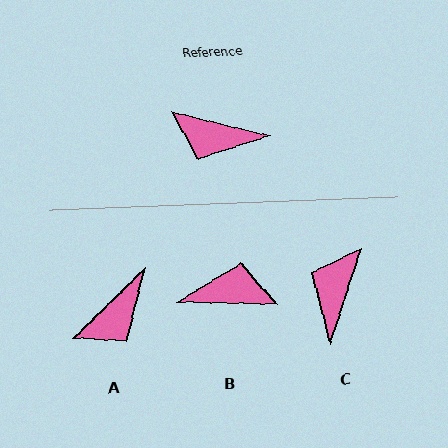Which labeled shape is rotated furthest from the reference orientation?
B, about 167 degrees away.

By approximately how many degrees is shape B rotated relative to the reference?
Approximately 167 degrees clockwise.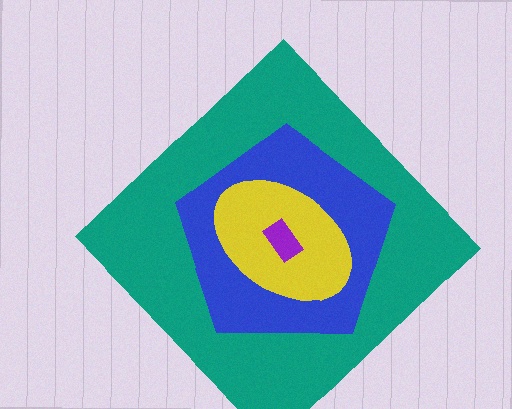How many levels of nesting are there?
4.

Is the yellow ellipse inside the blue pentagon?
Yes.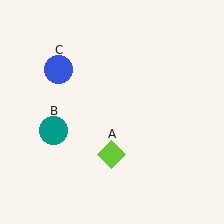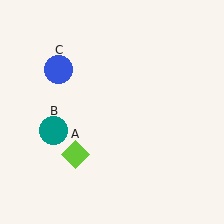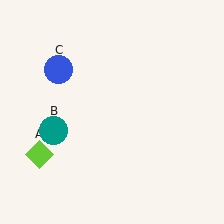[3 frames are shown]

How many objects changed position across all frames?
1 object changed position: lime diamond (object A).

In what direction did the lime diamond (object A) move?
The lime diamond (object A) moved left.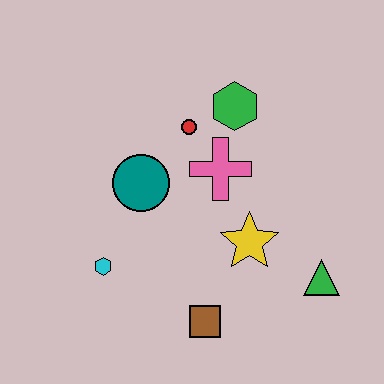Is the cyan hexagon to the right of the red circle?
No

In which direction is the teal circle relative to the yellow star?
The teal circle is to the left of the yellow star.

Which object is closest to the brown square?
The yellow star is closest to the brown square.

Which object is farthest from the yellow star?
The cyan hexagon is farthest from the yellow star.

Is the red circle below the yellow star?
No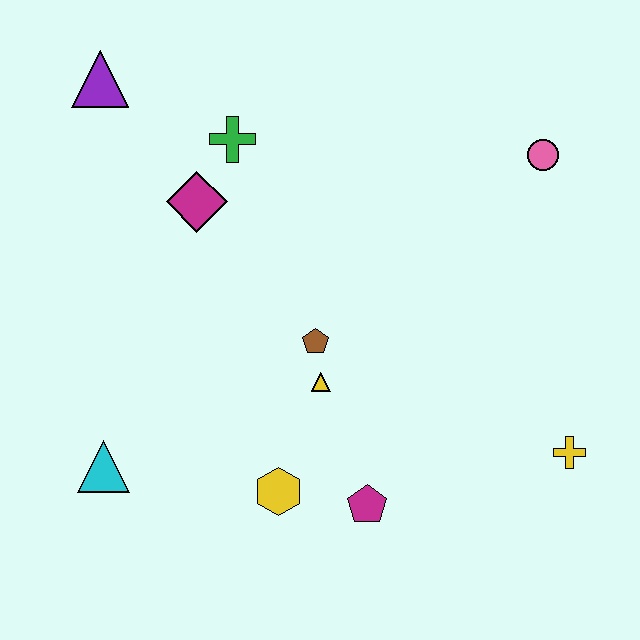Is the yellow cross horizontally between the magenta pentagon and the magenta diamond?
No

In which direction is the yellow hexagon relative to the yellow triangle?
The yellow hexagon is below the yellow triangle.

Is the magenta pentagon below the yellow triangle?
Yes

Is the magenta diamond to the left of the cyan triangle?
No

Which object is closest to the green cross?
The magenta diamond is closest to the green cross.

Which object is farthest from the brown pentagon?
The purple triangle is farthest from the brown pentagon.